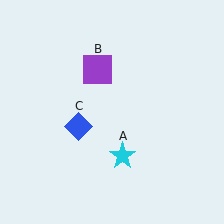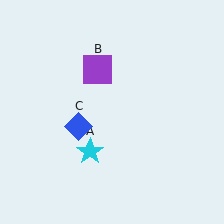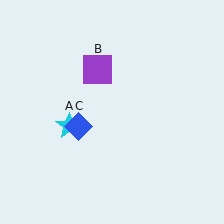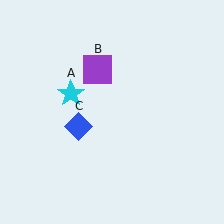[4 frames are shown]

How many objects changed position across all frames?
1 object changed position: cyan star (object A).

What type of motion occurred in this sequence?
The cyan star (object A) rotated clockwise around the center of the scene.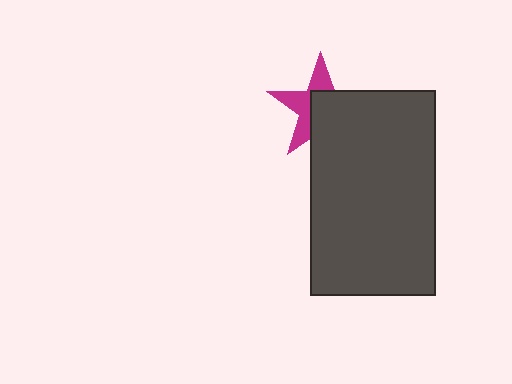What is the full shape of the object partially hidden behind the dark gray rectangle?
The partially hidden object is a magenta star.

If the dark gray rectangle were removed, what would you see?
You would see the complete magenta star.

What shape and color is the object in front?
The object in front is a dark gray rectangle.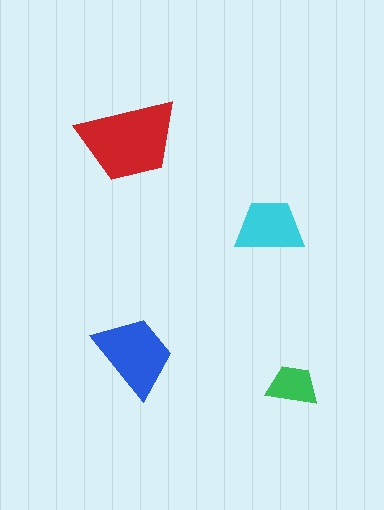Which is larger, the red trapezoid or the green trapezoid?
The red one.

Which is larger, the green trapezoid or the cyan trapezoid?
The cyan one.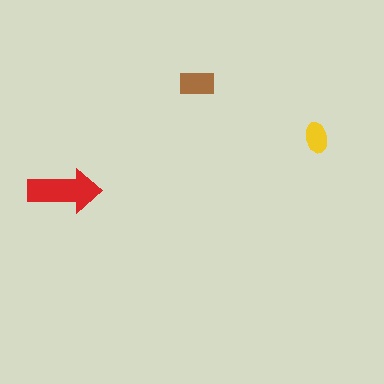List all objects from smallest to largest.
The yellow ellipse, the brown rectangle, the red arrow.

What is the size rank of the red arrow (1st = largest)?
1st.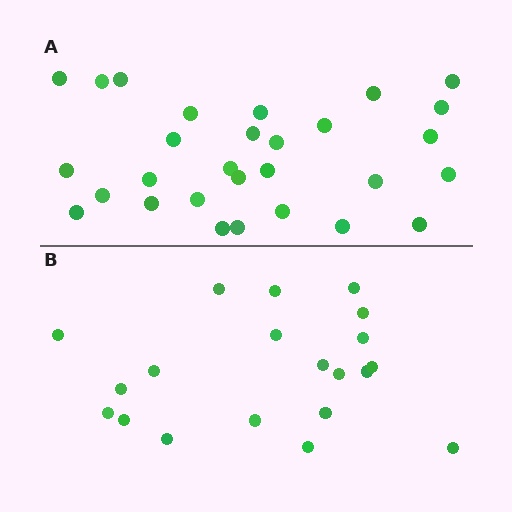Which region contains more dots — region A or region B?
Region A (the top region) has more dots.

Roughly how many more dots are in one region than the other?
Region A has roughly 8 or so more dots than region B.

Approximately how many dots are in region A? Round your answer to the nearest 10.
About 30 dots. (The exact count is 29, which rounds to 30.)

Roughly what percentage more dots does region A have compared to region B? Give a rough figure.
About 45% more.